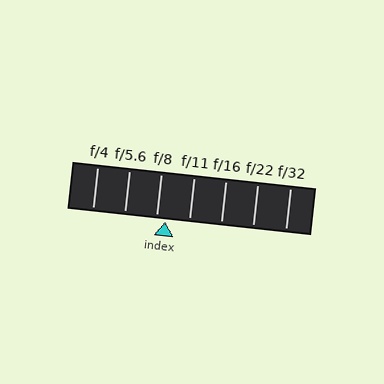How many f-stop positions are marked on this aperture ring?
There are 7 f-stop positions marked.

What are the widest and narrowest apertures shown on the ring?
The widest aperture shown is f/4 and the narrowest is f/32.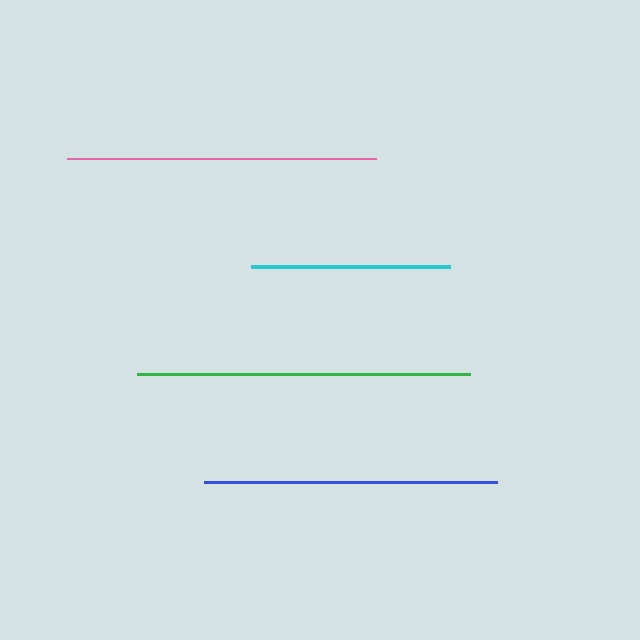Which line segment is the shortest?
The cyan line is the shortest at approximately 199 pixels.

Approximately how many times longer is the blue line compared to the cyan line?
The blue line is approximately 1.5 times the length of the cyan line.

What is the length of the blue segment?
The blue segment is approximately 293 pixels long.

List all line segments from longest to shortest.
From longest to shortest: green, pink, blue, cyan.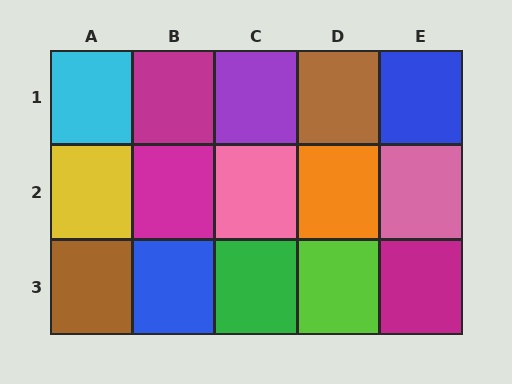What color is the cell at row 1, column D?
Brown.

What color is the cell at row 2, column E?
Pink.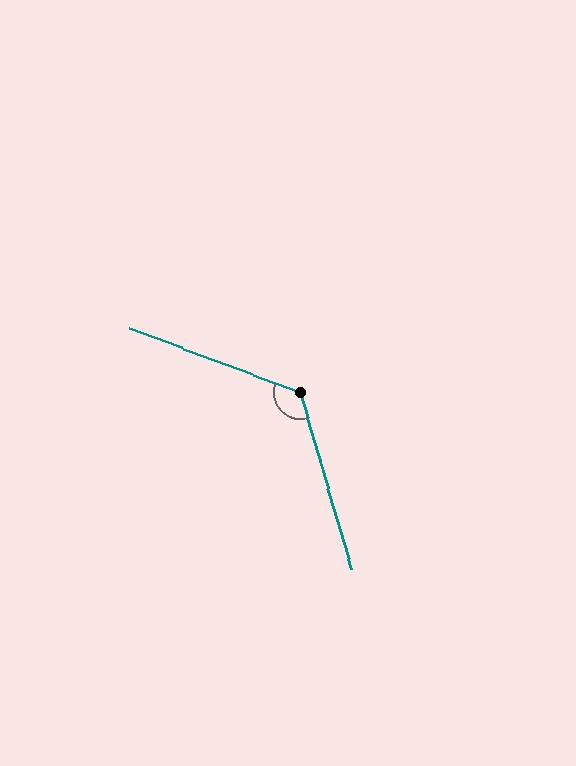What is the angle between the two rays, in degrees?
Approximately 127 degrees.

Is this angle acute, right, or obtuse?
It is obtuse.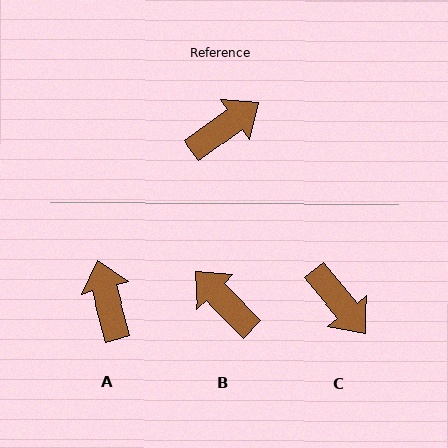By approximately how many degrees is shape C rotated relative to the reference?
Approximately 86 degrees clockwise.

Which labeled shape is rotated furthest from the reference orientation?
B, about 99 degrees away.